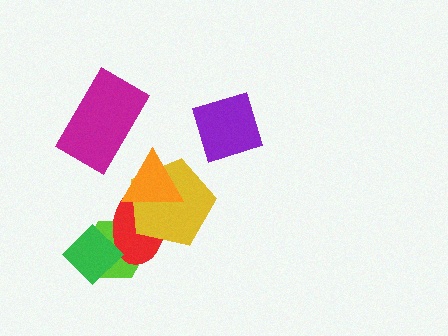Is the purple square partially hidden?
No, no other shape covers it.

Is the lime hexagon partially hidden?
Yes, it is partially covered by another shape.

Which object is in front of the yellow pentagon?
The orange triangle is in front of the yellow pentagon.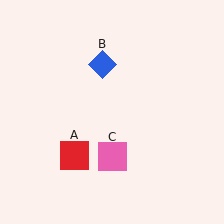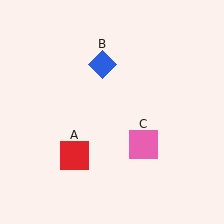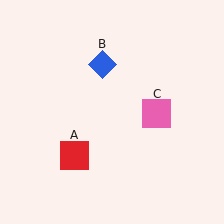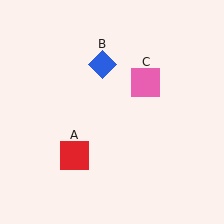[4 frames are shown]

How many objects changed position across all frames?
1 object changed position: pink square (object C).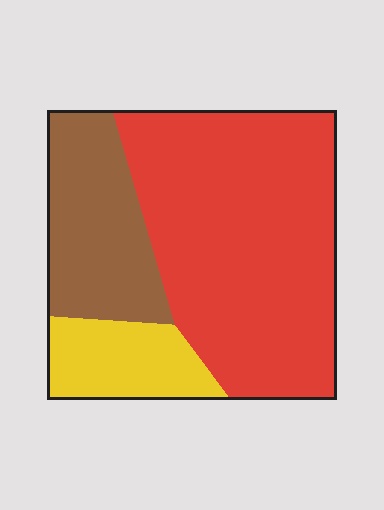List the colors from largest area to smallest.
From largest to smallest: red, brown, yellow.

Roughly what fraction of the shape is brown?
Brown takes up about one quarter (1/4) of the shape.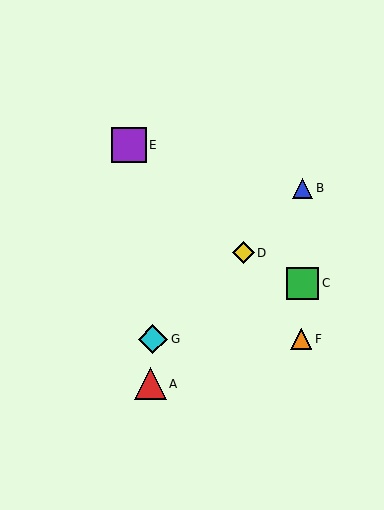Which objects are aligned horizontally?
Objects F, G are aligned horizontally.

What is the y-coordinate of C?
Object C is at y≈283.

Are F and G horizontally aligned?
Yes, both are at y≈339.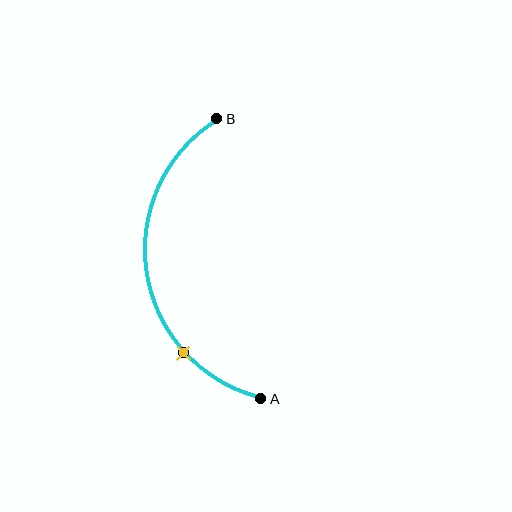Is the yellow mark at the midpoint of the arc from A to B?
No. The yellow mark lies on the arc but is closer to endpoint A. The arc midpoint would be at the point on the curve equidistant along the arc from both A and B.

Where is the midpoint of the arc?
The arc midpoint is the point on the curve farthest from the straight line joining A and B. It sits to the left of that line.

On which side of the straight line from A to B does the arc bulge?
The arc bulges to the left of the straight line connecting A and B.